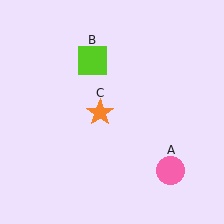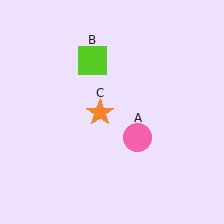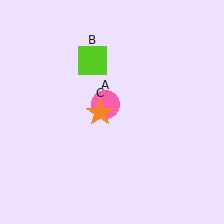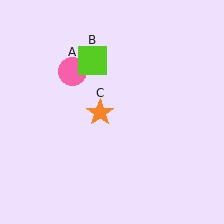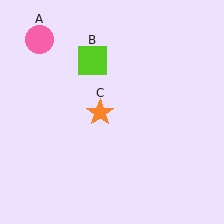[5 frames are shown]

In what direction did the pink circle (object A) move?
The pink circle (object A) moved up and to the left.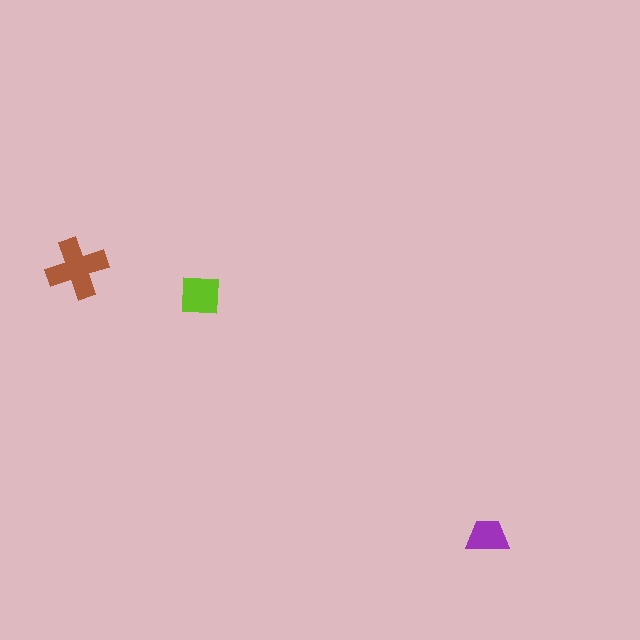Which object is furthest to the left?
The brown cross is leftmost.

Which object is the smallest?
The purple trapezoid.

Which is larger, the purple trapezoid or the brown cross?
The brown cross.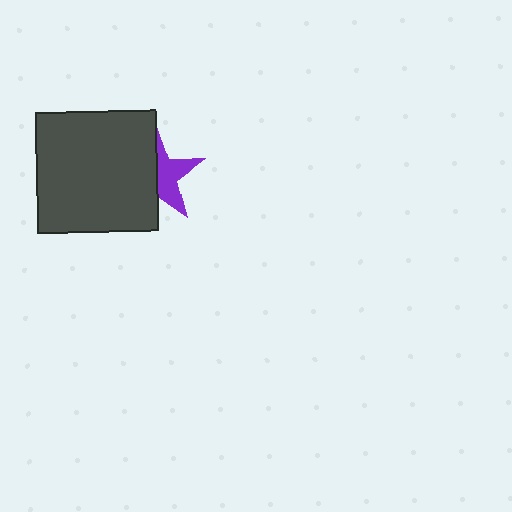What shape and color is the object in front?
The object in front is a dark gray square.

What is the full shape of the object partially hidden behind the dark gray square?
The partially hidden object is a purple star.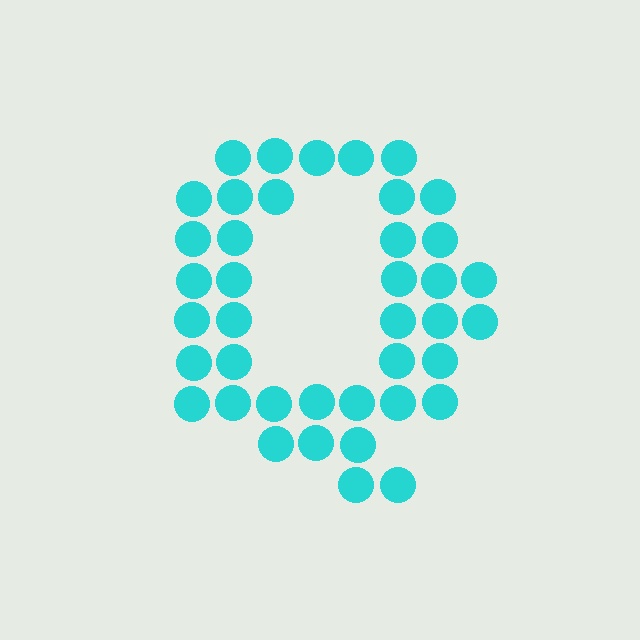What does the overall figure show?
The overall figure shows the letter Q.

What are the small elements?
The small elements are circles.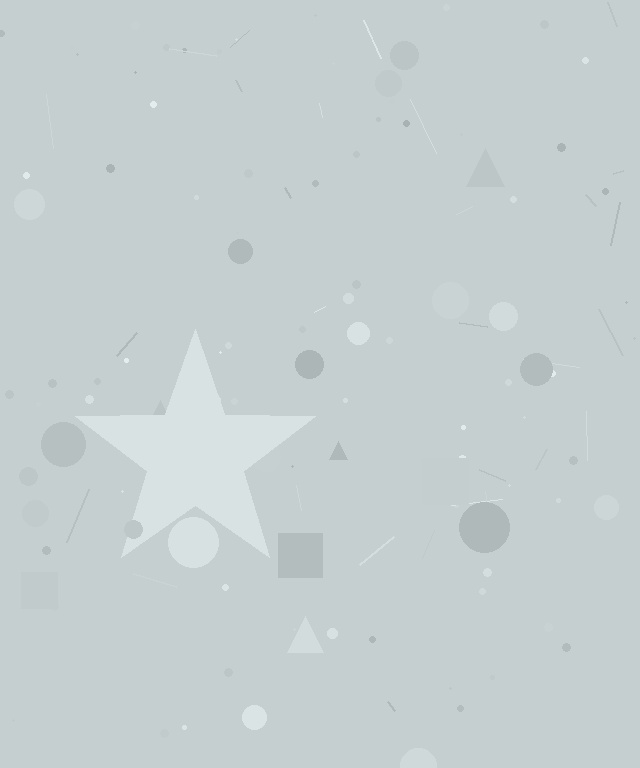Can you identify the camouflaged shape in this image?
The camouflaged shape is a star.